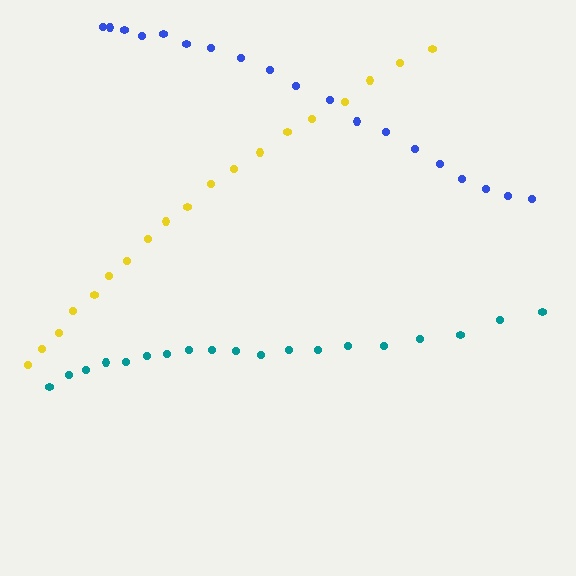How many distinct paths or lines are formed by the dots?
There are 3 distinct paths.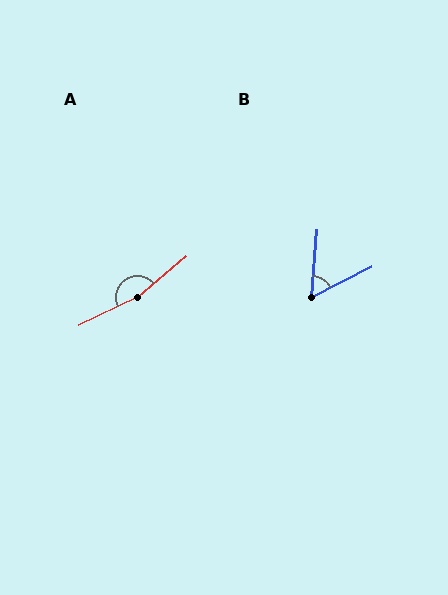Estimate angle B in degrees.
Approximately 58 degrees.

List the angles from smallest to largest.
B (58°), A (165°).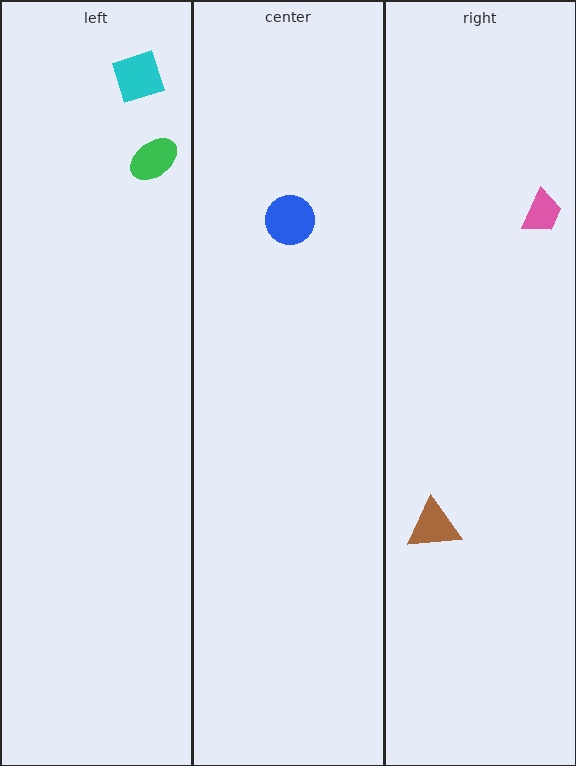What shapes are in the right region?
The brown triangle, the pink trapezoid.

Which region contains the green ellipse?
The left region.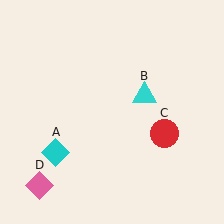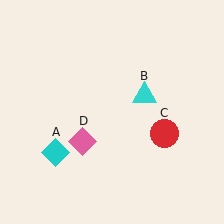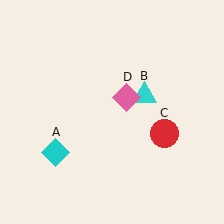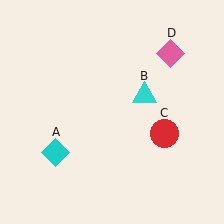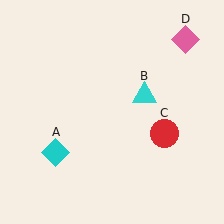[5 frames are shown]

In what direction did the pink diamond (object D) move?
The pink diamond (object D) moved up and to the right.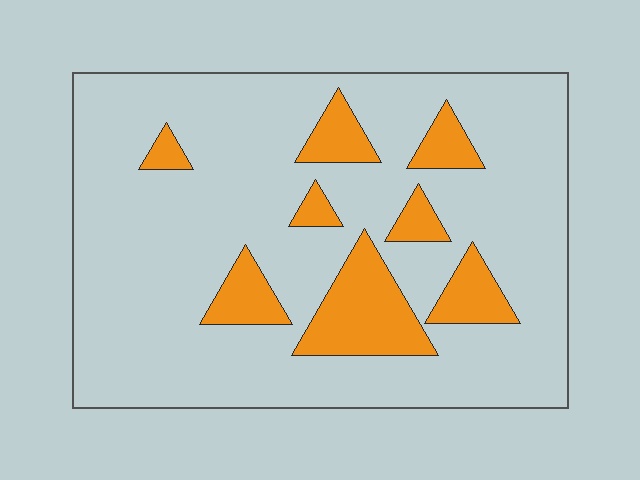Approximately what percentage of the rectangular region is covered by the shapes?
Approximately 15%.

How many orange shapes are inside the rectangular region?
8.